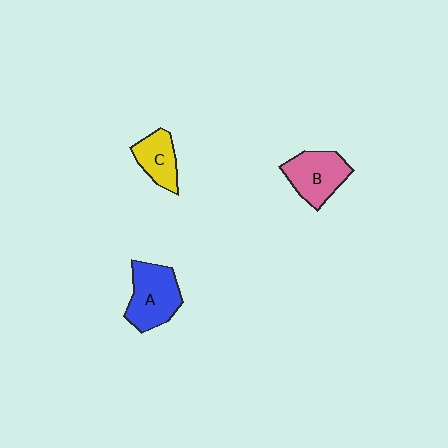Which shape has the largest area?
Shape A (blue).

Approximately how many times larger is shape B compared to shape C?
Approximately 1.4 times.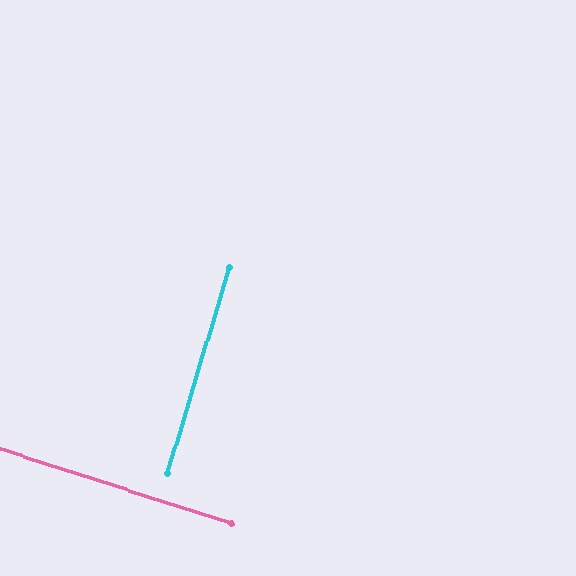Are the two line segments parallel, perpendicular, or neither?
Perpendicular — they meet at approximately 89°.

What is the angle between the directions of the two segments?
Approximately 89 degrees.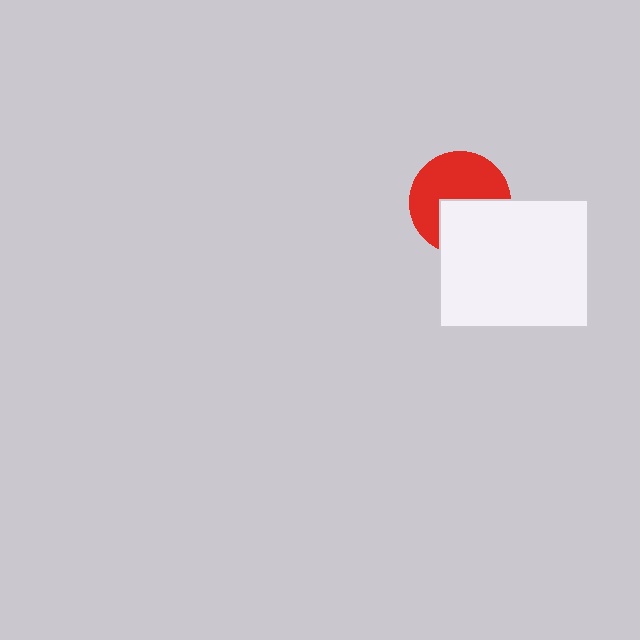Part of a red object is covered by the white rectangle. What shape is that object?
It is a circle.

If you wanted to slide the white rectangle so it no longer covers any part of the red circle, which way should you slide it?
Slide it down — that is the most direct way to separate the two shapes.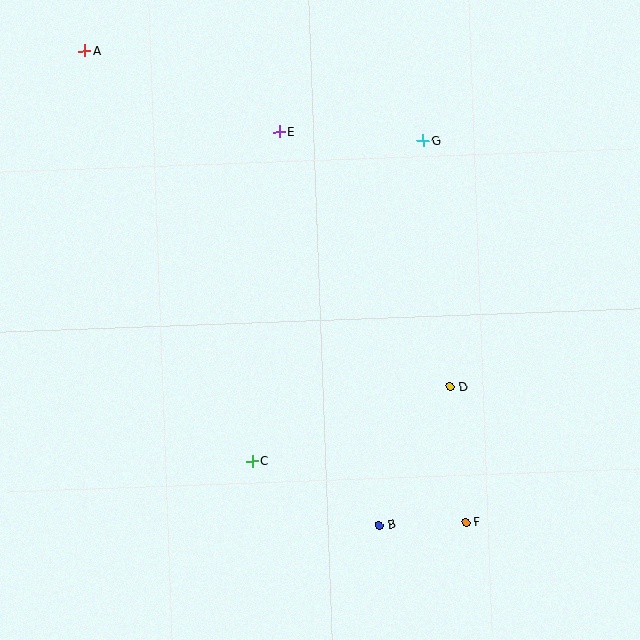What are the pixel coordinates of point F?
Point F is at (466, 522).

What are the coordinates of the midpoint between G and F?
The midpoint between G and F is at (445, 332).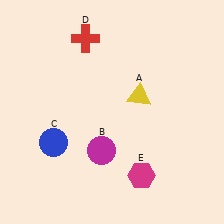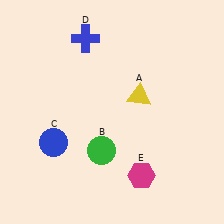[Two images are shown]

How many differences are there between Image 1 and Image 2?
There are 2 differences between the two images.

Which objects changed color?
B changed from magenta to green. D changed from red to blue.